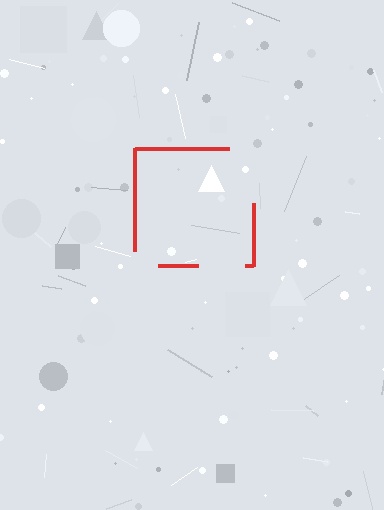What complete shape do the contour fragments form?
The contour fragments form a square.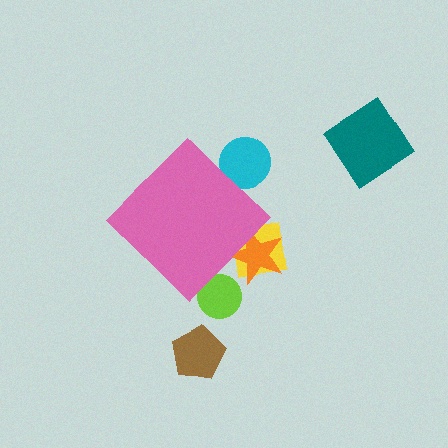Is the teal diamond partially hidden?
No, the teal diamond is fully visible.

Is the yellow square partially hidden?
Yes, the yellow square is partially hidden behind the pink diamond.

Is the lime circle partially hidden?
Yes, the lime circle is partially hidden behind the pink diamond.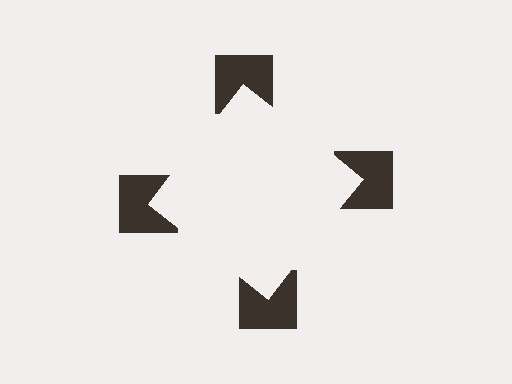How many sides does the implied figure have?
4 sides.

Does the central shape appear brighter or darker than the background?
It typically appears slightly brighter than the background, even though no actual brightness change is drawn.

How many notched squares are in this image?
There are 4 — one at each vertex of the illusory square.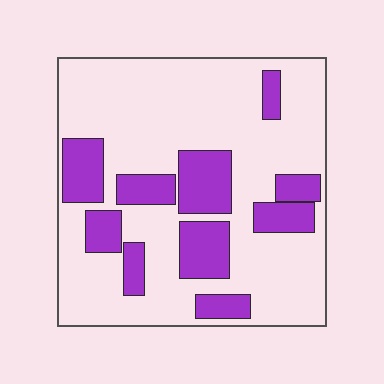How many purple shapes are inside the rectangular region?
10.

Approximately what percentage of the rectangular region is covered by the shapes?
Approximately 25%.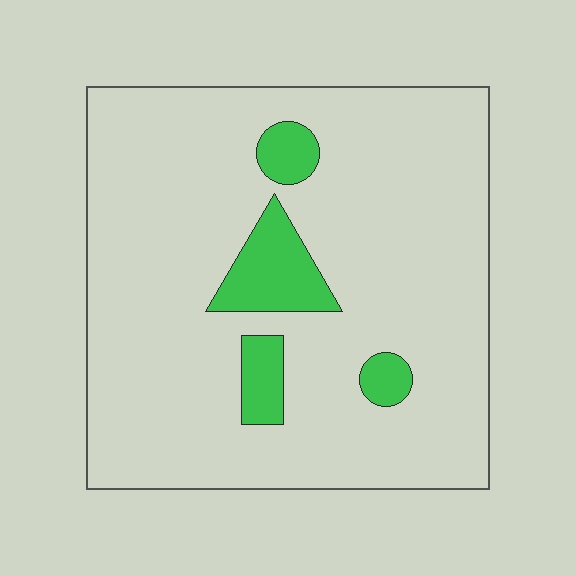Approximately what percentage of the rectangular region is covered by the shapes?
Approximately 10%.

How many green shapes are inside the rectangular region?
4.